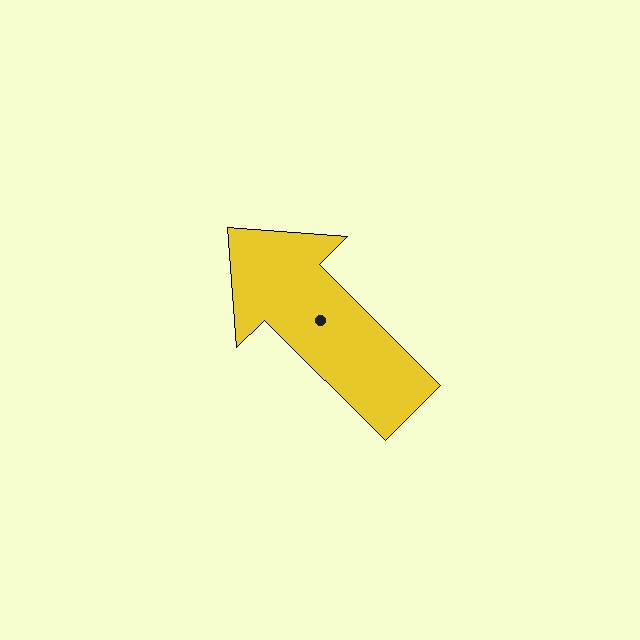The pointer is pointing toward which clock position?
Roughly 10 o'clock.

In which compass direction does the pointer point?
Northwest.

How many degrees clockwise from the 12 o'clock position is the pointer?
Approximately 315 degrees.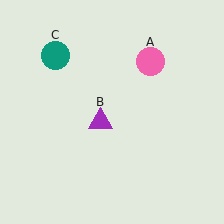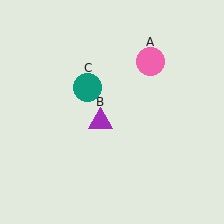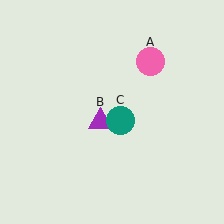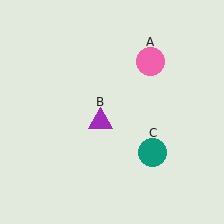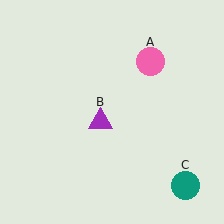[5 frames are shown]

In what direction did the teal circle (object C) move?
The teal circle (object C) moved down and to the right.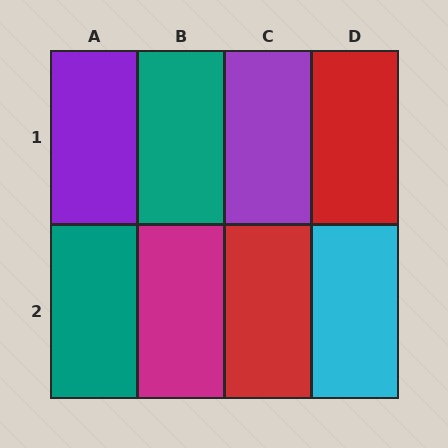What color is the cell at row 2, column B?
Magenta.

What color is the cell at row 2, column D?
Cyan.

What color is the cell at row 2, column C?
Red.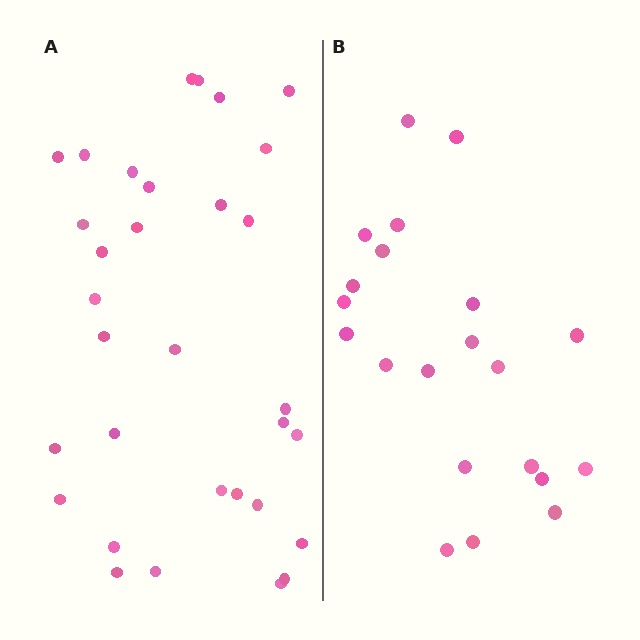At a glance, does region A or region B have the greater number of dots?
Region A (the left region) has more dots.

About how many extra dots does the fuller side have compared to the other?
Region A has roughly 12 or so more dots than region B.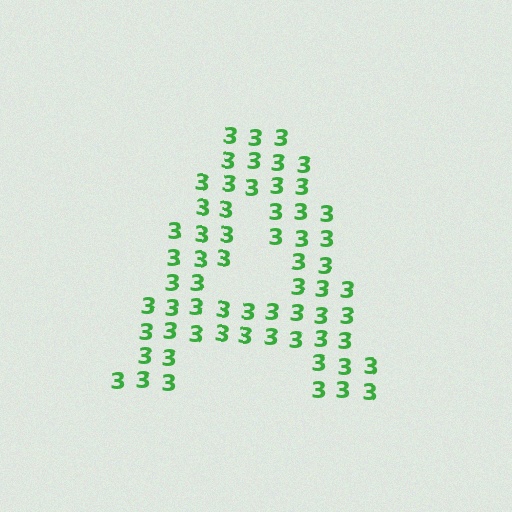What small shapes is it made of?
It is made of small digit 3's.